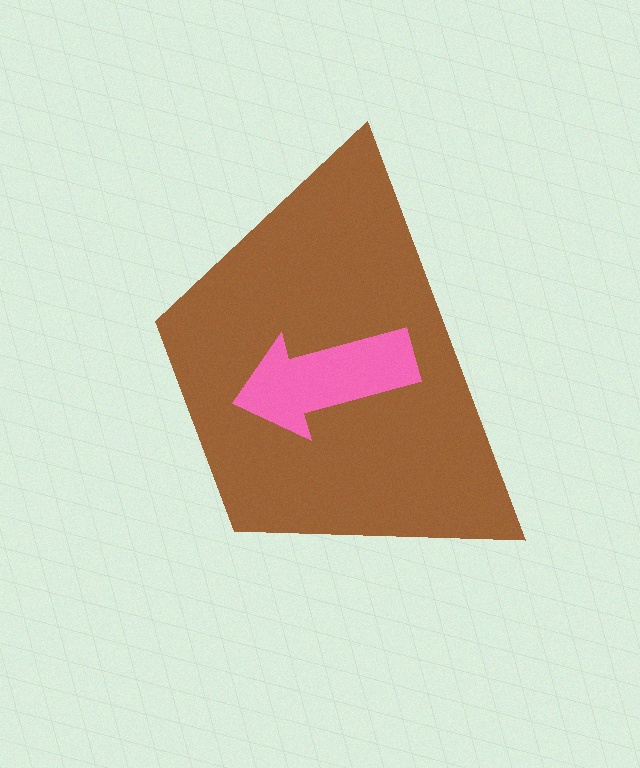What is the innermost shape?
The pink arrow.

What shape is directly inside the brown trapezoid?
The pink arrow.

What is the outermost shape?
The brown trapezoid.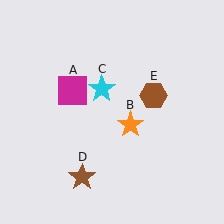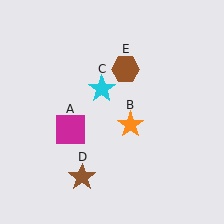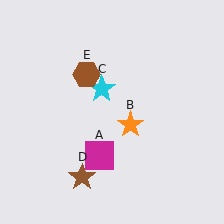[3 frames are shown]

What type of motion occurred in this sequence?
The magenta square (object A), brown hexagon (object E) rotated counterclockwise around the center of the scene.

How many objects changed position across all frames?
2 objects changed position: magenta square (object A), brown hexagon (object E).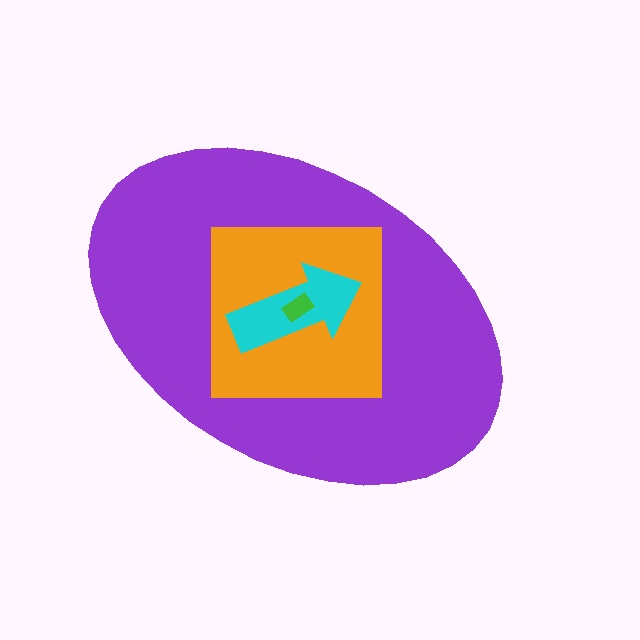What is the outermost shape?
The purple ellipse.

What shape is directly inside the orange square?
The cyan arrow.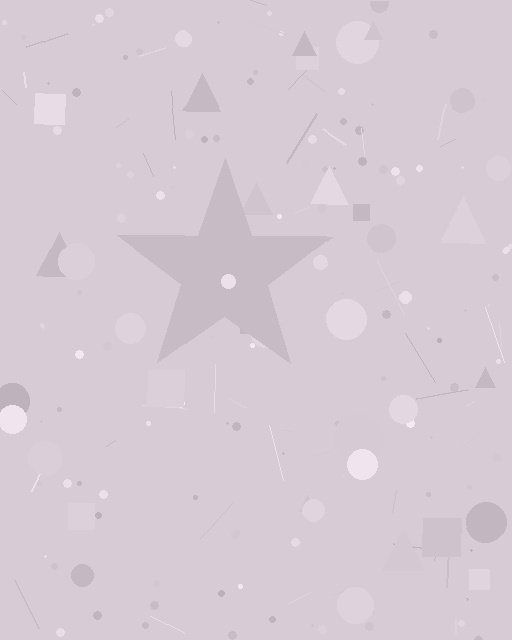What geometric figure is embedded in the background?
A star is embedded in the background.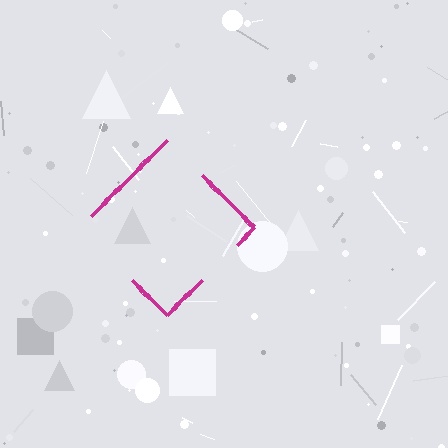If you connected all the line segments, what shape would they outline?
They would outline a diamond.